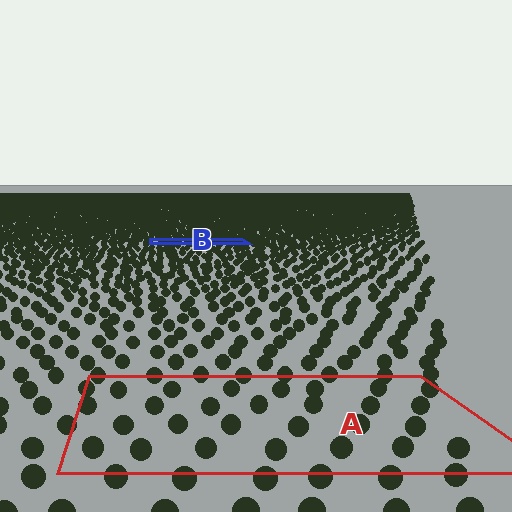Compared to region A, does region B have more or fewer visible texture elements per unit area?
Region B has more texture elements per unit area — they are packed more densely because it is farther away.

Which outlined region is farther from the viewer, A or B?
Region B is farther from the viewer — the texture elements inside it appear smaller and more densely packed.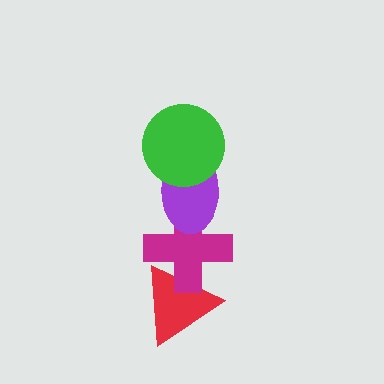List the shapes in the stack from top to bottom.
From top to bottom: the green circle, the purple ellipse, the magenta cross, the red triangle.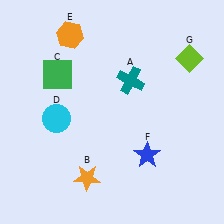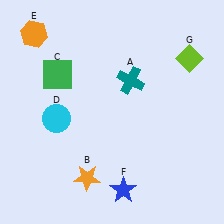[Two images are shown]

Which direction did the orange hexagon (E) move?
The orange hexagon (E) moved left.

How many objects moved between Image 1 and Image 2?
2 objects moved between the two images.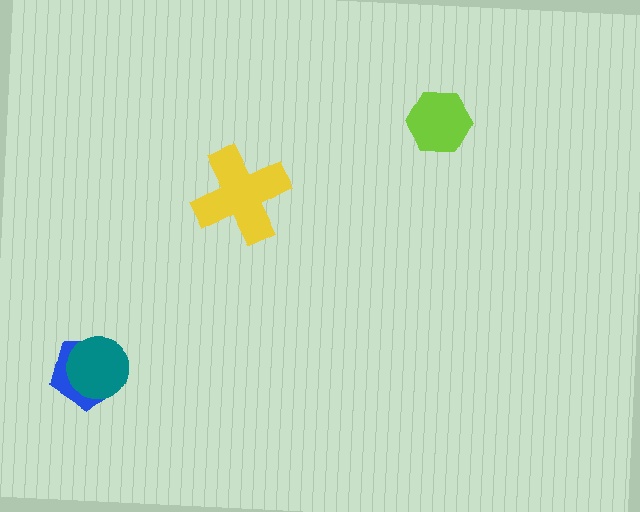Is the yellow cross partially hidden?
No, no other shape covers it.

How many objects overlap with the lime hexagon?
0 objects overlap with the lime hexagon.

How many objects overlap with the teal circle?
1 object overlaps with the teal circle.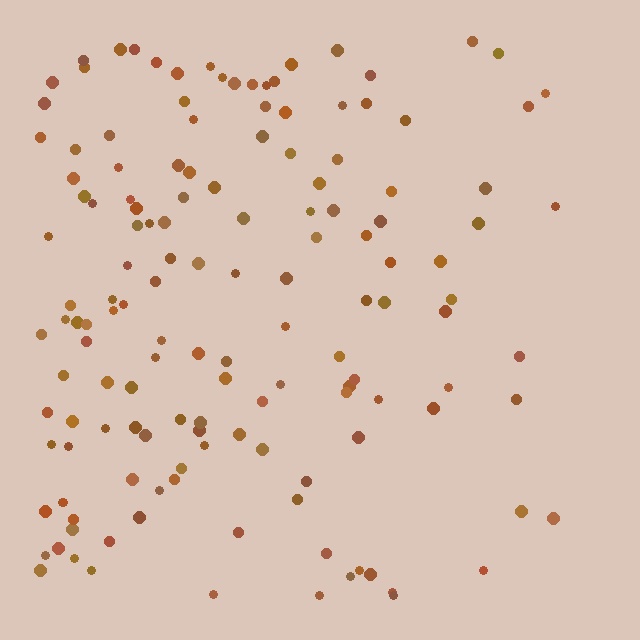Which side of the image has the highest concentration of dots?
The left.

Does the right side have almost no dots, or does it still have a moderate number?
Still a moderate number, just noticeably fewer than the left.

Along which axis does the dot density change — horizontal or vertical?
Horizontal.